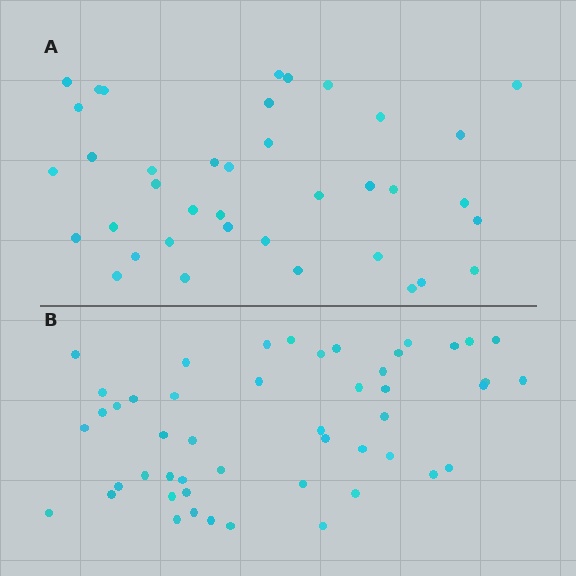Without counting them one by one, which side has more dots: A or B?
Region B (the bottom region) has more dots.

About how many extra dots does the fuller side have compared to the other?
Region B has roughly 12 or so more dots than region A.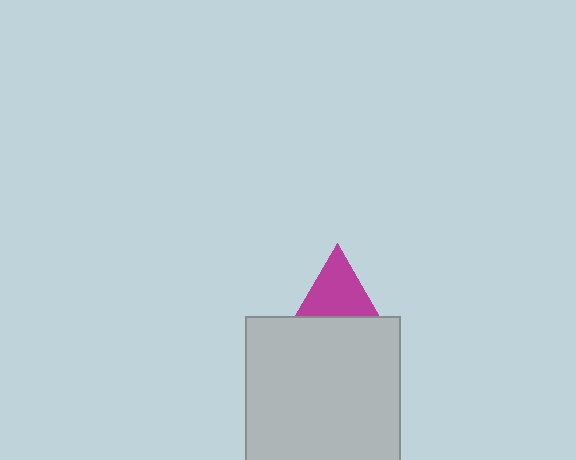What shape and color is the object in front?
The object in front is a light gray square.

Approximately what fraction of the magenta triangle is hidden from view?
Roughly 52% of the magenta triangle is hidden behind the light gray square.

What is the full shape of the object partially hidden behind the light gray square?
The partially hidden object is a magenta triangle.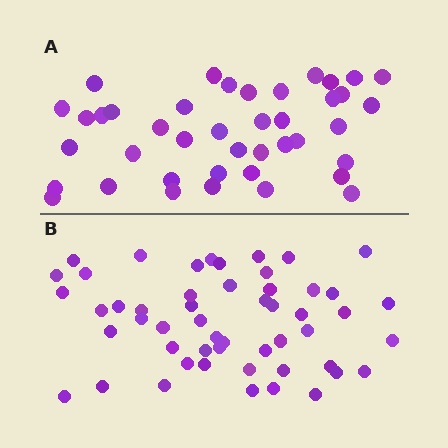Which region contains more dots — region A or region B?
Region B (the bottom region) has more dots.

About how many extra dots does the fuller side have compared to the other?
Region B has roughly 12 or so more dots than region A.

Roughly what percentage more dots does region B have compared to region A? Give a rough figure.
About 25% more.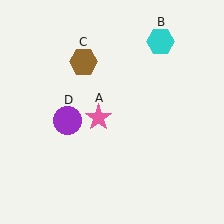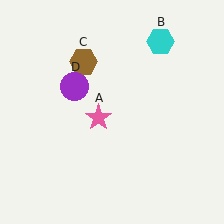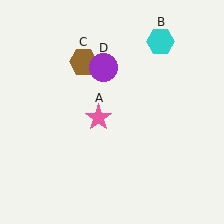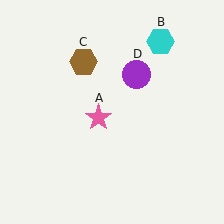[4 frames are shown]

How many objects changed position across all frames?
1 object changed position: purple circle (object D).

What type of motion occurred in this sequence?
The purple circle (object D) rotated clockwise around the center of the scene.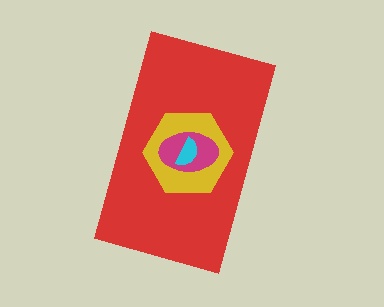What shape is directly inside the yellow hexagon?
The magenta ellipse.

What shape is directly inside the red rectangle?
The yellow hexagon.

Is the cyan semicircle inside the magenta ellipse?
Yes.